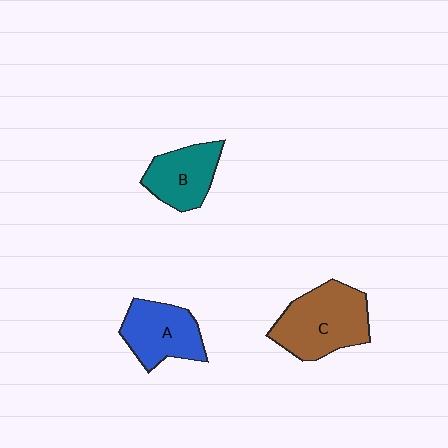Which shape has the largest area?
Shape C (brown).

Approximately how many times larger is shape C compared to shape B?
Approximately 1.5 times.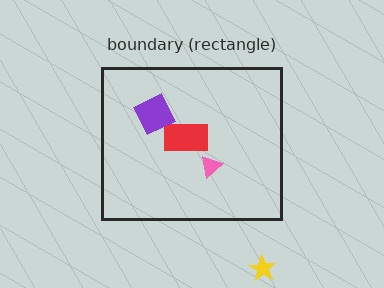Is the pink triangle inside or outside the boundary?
Inside.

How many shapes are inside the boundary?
3 inside, 1 outside.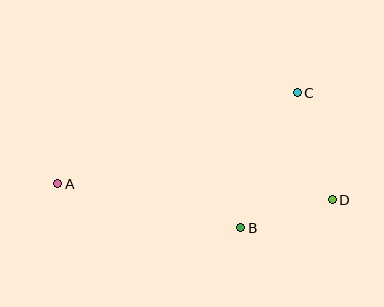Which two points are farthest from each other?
Points A and D are farthest from each other.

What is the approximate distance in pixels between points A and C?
The distance between A and C is approximately 256 pixels.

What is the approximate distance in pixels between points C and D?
The distance between C and D is approximately 113 pixels.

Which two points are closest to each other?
Points B and D are closest to each other.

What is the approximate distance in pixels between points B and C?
The distance between B and C is approximately 146 pixels.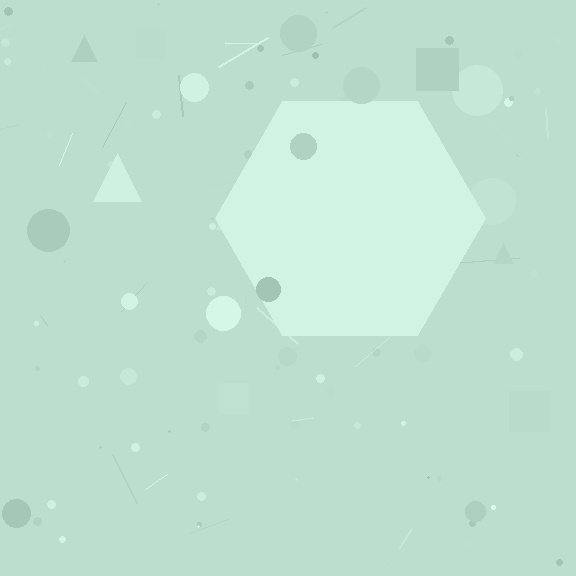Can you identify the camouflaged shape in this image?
The camouflaged shape is a hexagon.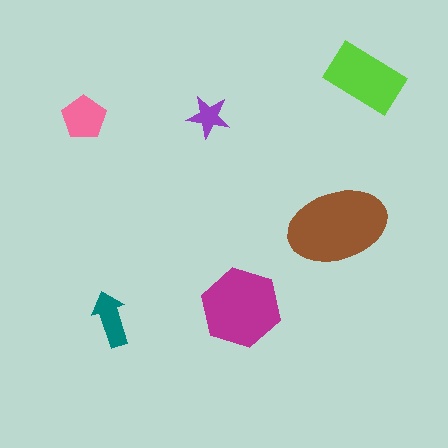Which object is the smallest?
The purple star.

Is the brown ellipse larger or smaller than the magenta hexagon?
Larger.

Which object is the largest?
The brown ellipse.